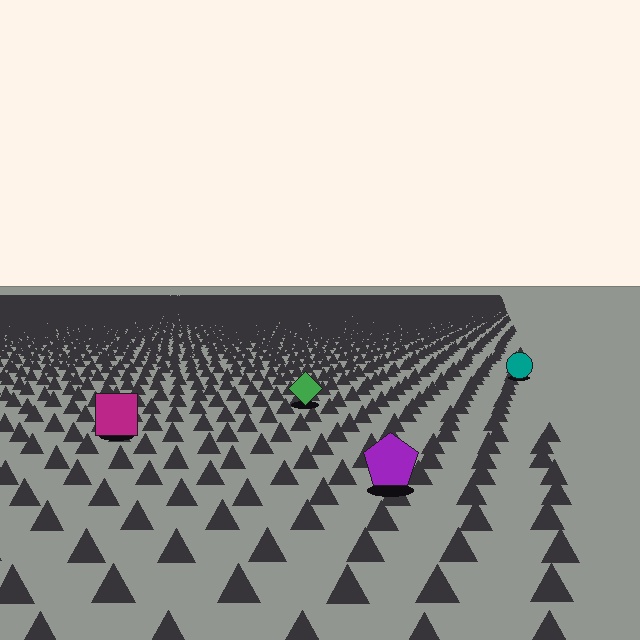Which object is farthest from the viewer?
The teal circle is farthest from the viewer. It appears smaller and the ground texture around it is denser.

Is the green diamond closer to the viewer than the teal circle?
Yes. The green diamond is closer — you can tell from the texture gradient: the ground texture is coarser near it.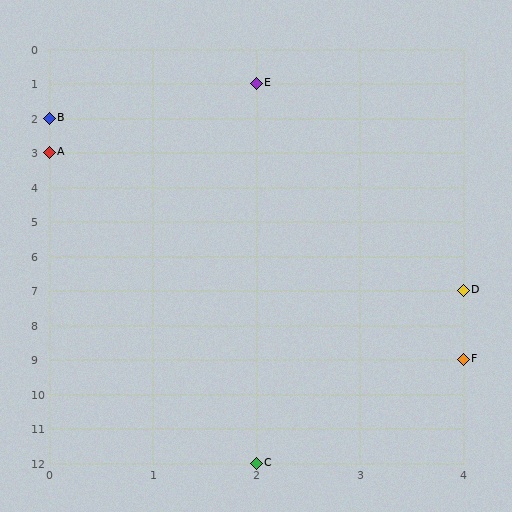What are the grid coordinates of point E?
Point E is at grid coordinates (2, 1).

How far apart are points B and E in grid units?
Points B and E are 2 columns and 1 row apart (about 2.2 grid units diagonally).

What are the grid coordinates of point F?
Point F is at grid coordinates (4, 9).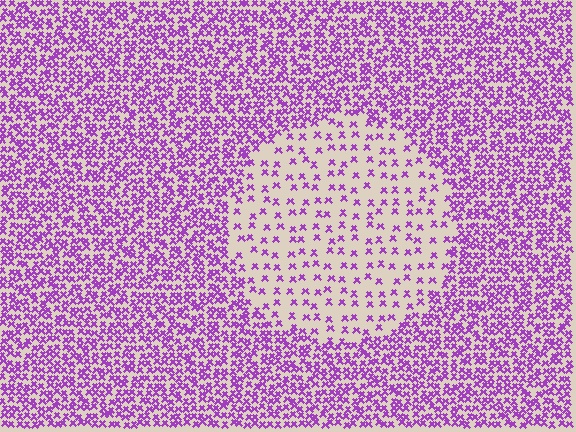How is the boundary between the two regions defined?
The boundary is defined by a change in element density (approximately 2.9x ratio). All elements are the same color, size, and shape.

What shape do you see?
I see a circle.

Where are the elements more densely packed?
The elements are more densely packed outside the circle boundary.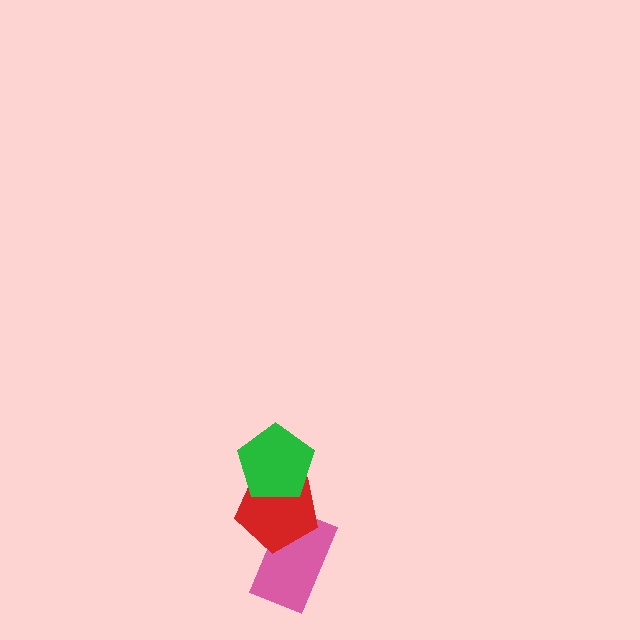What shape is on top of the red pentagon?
The green pentagon is on top of the red pentagon.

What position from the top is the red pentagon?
The red pentagon is 2nd from the top.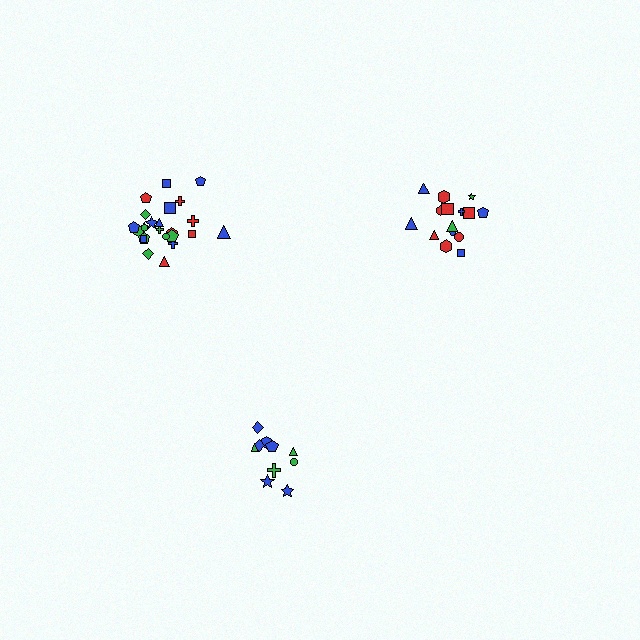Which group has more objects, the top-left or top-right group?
The top-left group.